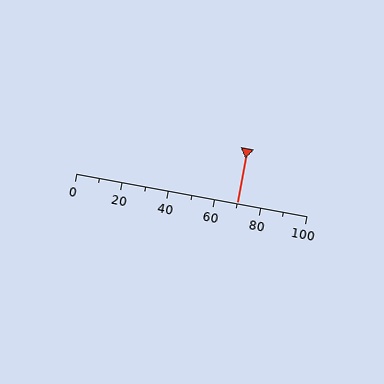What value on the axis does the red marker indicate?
The marker indicates approximately 70.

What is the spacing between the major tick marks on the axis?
The major ticks are spaced 20 apart.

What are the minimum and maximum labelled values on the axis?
The axis runs from 0 to 100.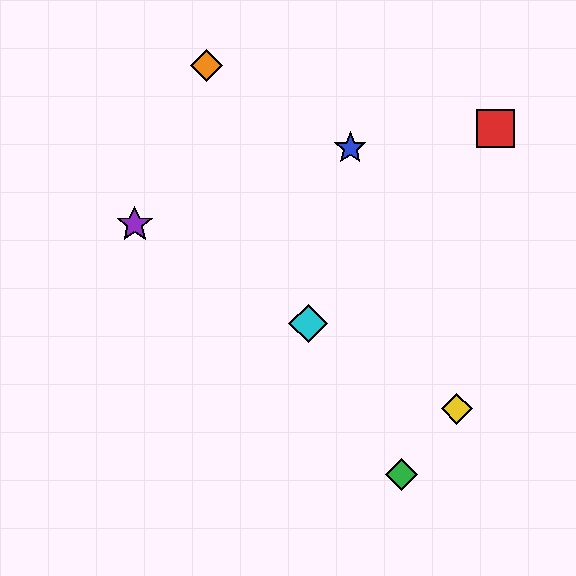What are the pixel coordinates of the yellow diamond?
The yellow diamond is at (457, 409).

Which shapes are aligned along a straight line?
The yellow diamond, the purple star, the cyan diamond are aligned along a straight line.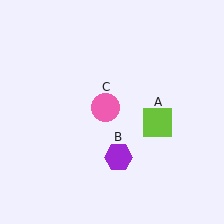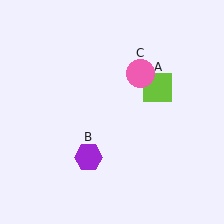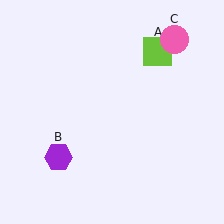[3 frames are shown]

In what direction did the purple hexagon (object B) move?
The purple hexagon (object B) moved left.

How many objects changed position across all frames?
3 objects changed position: lime square (object A), purple hexagon (object B), pink circle (object C).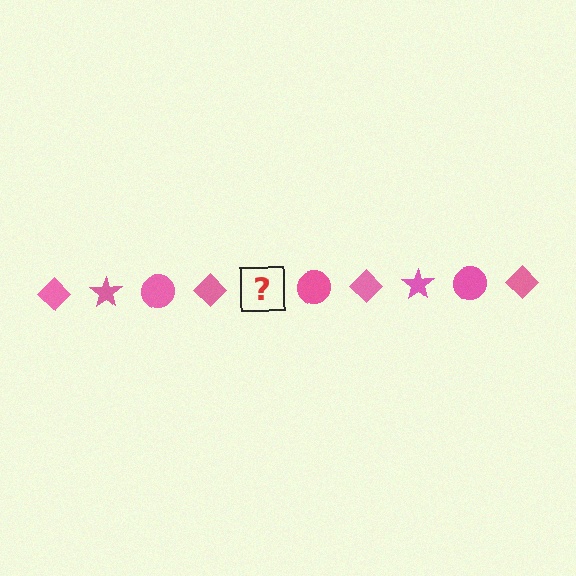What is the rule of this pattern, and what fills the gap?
The rule is that the pattern cycles through diamond, star, circle shapes in pink. The gap should be filled with a pink star.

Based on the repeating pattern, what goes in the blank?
The blank should be a pink star.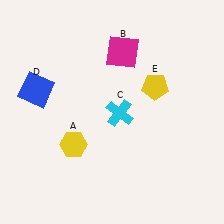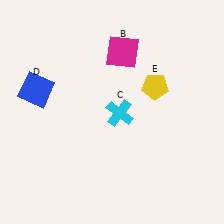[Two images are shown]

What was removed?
The yellow hexagon (A) was removed in Image 2.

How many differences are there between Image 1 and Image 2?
There is 1 difference between the two images.